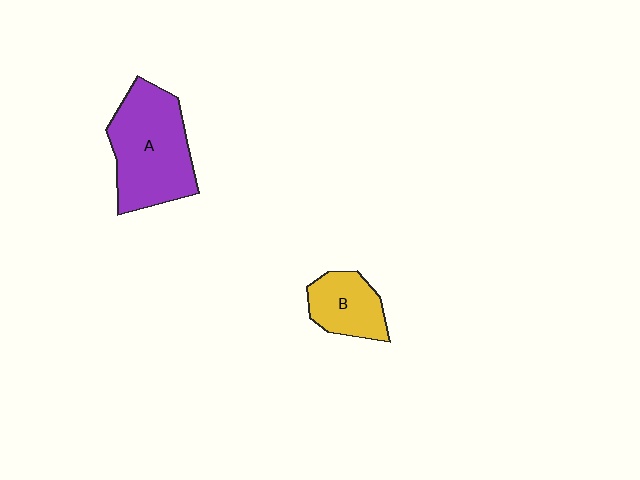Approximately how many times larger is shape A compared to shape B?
Approximately 2.0 times.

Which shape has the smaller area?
Shape B (yellow).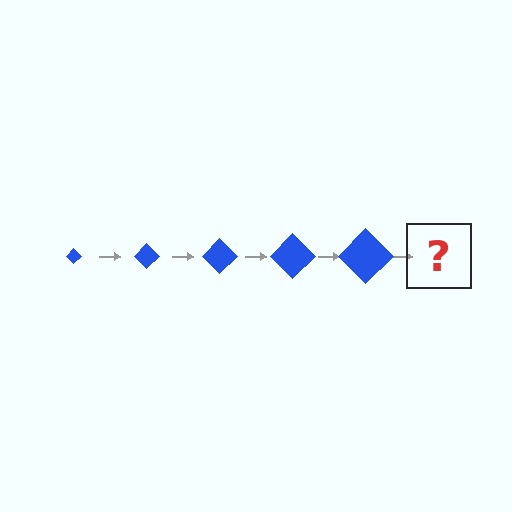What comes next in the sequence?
The next element should be a blue diamond, larger than the previous one.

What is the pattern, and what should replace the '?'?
The pattern is that the diamond gets progressively larger each step. The '?' should be a blue diamond, larger than the previous one.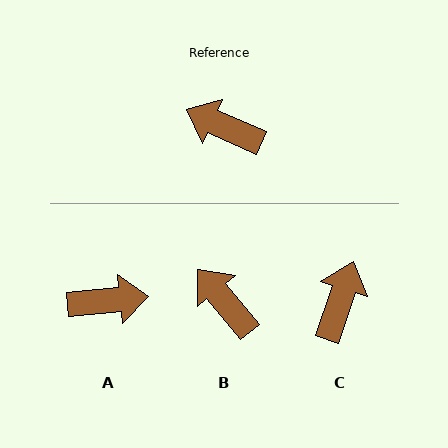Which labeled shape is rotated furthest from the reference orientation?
A, about 150 degrees away.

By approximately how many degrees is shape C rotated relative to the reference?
Approximately 85 degrees clockwise.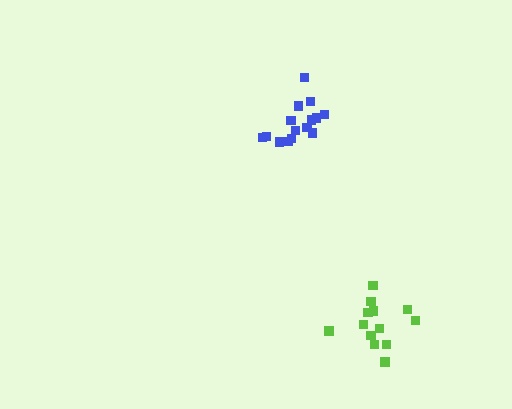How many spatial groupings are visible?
There are 2 spatial groupings.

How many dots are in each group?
Group 1: 17 dots, Group 2: 13 dots (30 total).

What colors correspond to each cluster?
The clusters are colored: blue, lime.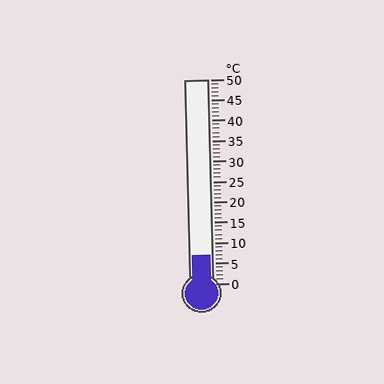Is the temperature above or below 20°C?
The temperature is below 20°C.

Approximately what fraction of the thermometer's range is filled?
The thermometer is filled to approximately 15% of its range.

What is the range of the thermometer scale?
The thermometer scale ranges from 0°C to 50°C.